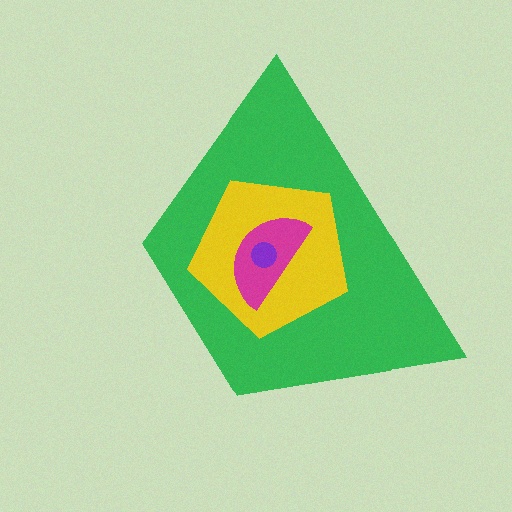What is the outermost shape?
The green trapezoid.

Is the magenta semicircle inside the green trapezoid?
Yes.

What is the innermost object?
The purple circle.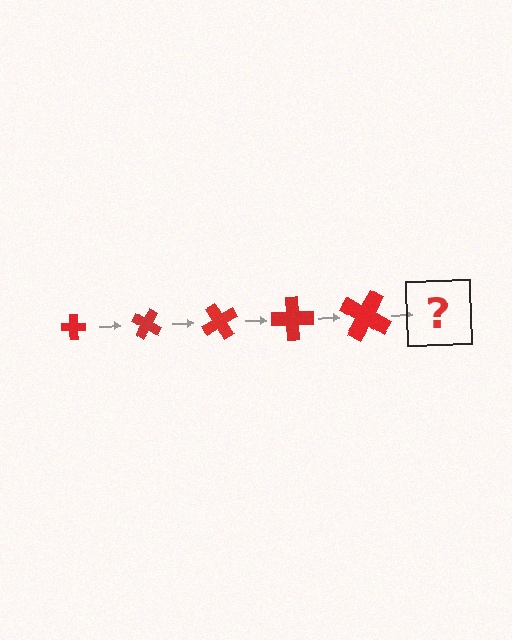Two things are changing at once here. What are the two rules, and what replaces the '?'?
The two rules are that the cross grows larger each step and it rotates 30 degrees each step. The '?' should be a cross, larger than the previous one and rotated 150 degrees from the start.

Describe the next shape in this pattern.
It should be a cross, larger than the previous one and rotated 150 degrees from the start.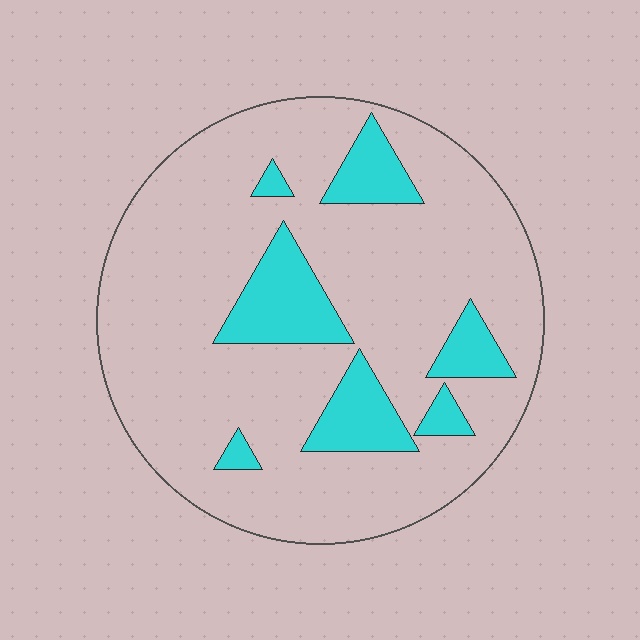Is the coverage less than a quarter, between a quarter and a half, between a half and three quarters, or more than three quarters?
Less than a quarter.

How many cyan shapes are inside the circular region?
7.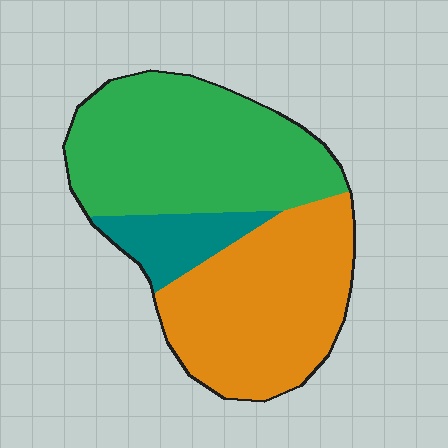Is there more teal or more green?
Green.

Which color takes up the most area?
Green, at roughly 45%.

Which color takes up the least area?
Teal, at roughly 10%.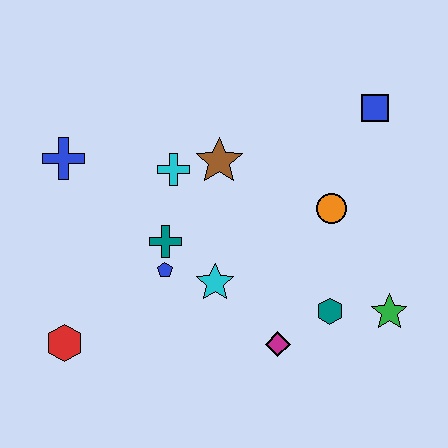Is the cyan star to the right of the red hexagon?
Yes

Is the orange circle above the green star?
Yes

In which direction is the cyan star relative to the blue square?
The cyan star is below the blue square.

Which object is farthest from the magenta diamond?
The blue cross is farthest from the magenta diamond.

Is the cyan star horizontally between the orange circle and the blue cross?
Yes